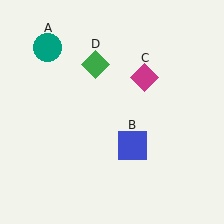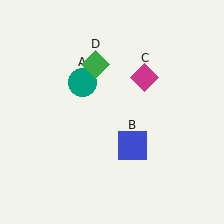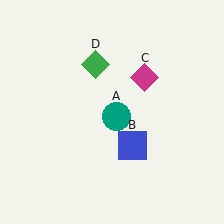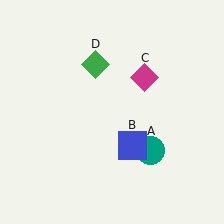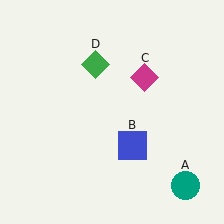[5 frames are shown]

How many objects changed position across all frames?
1 object changed position: teal circle (object A).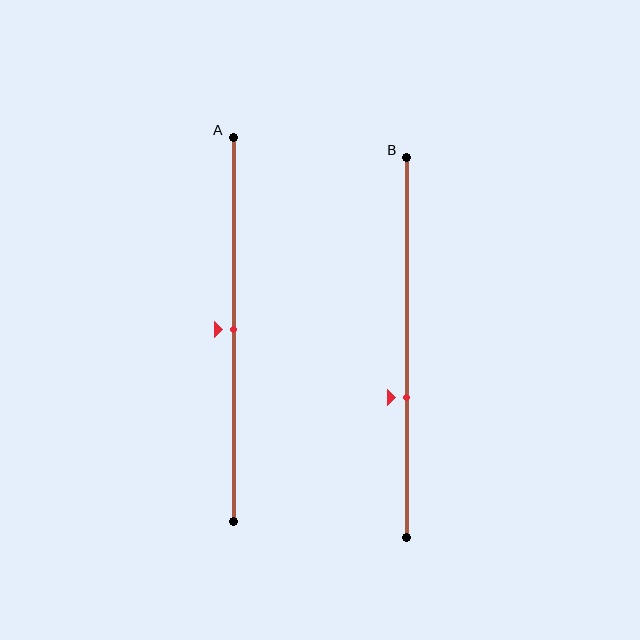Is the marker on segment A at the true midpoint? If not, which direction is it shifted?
Yes, the marker on segment A is at the true midpoint.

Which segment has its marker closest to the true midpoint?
Segment A has its marker closest to the true midpoint.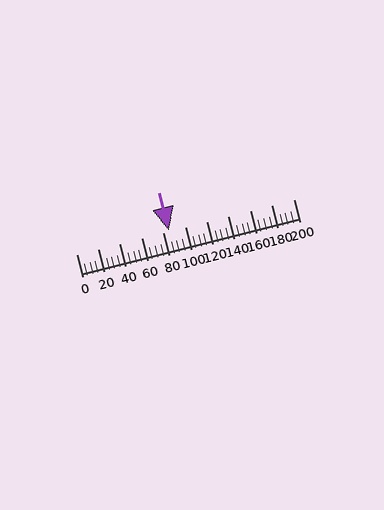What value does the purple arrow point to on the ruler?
The purple arrow points to approximately 85.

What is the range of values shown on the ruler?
The ruler shows values from 0 to 200.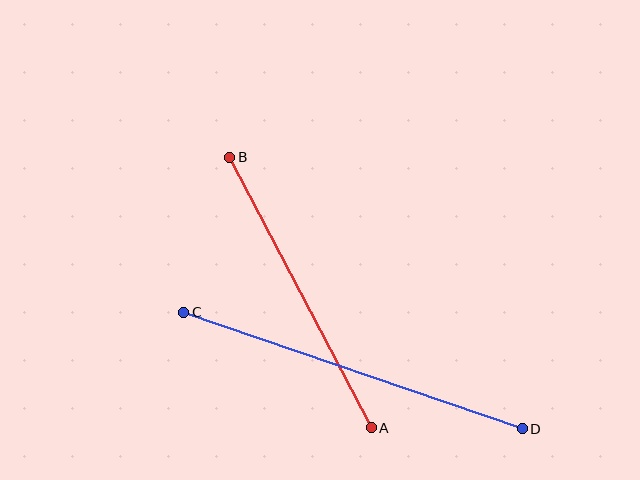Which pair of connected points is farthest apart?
Points C and D are farthest apart.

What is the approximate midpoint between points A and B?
The midpoint is at approximately (301, 293) pixels.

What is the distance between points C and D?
The distance is approximately 358 pixels.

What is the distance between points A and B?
The distance is approximately 305 pixels.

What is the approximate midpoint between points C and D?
The midpoint is at approximately (353, 370) pixels.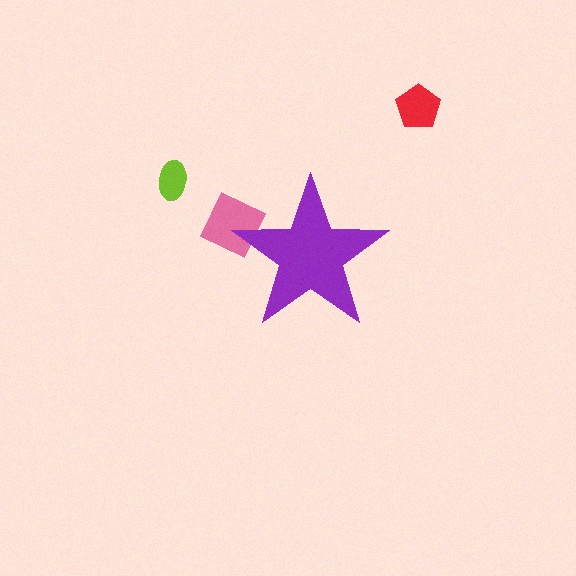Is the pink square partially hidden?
Yes, the pink square is partially hidden behind the purple star.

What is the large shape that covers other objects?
A purple star.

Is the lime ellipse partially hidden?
No, the lime ellipse is fully visible.